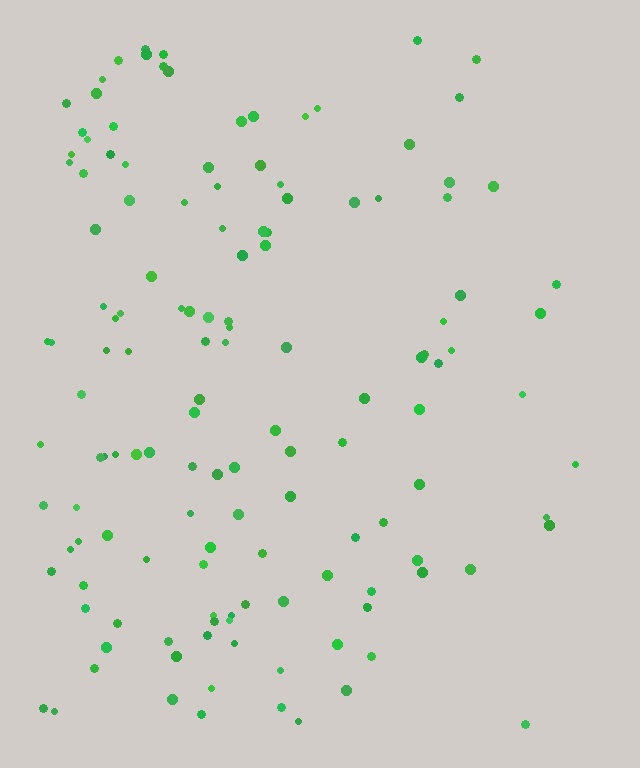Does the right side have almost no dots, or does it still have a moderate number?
Still a moderate number, just noticeably fewer than the left.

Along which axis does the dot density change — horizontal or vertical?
Horizontal.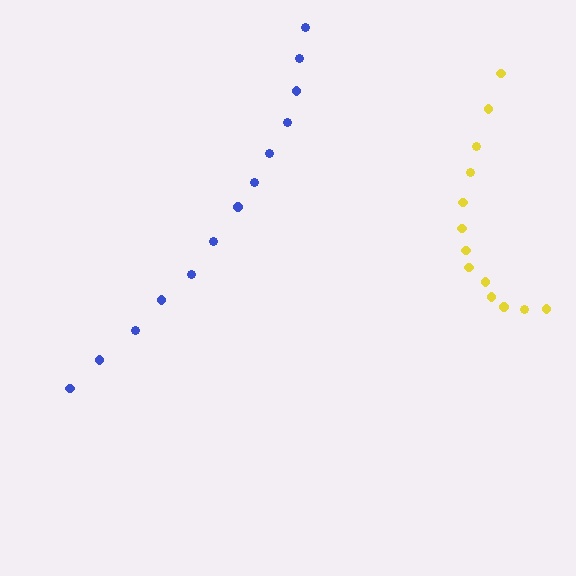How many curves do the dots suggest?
There are 2 distinct paths.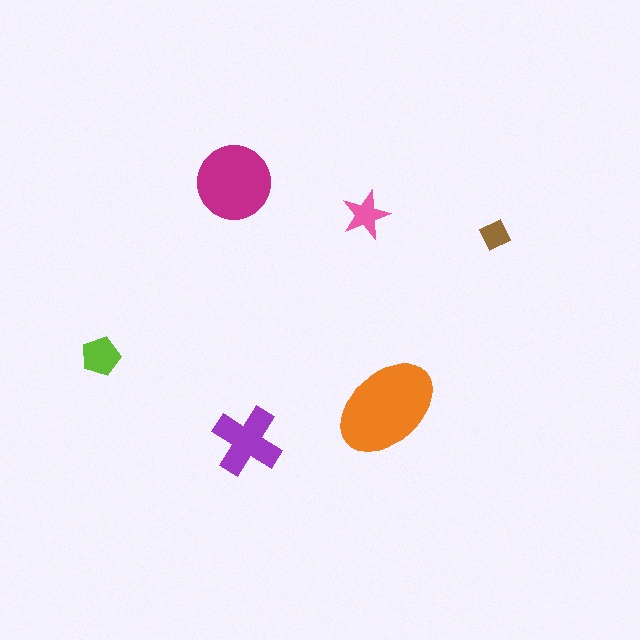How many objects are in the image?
There are 6 objects in the image.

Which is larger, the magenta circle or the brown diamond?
The magenta circle.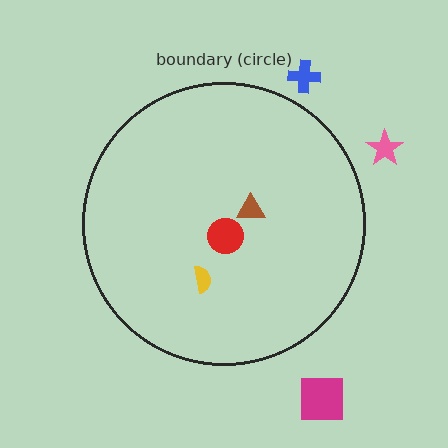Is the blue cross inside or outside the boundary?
Outside.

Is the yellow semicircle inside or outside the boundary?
Inside.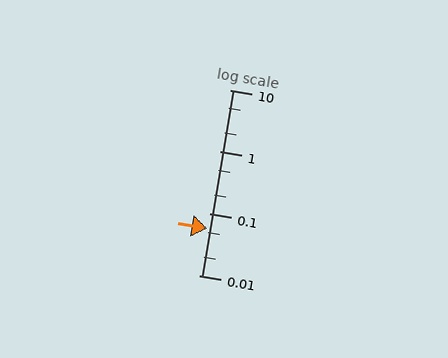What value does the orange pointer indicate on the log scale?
The pointer indicates approximately 0.057.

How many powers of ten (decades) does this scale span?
The scale spans 3 decades, from 0.01 to 10.